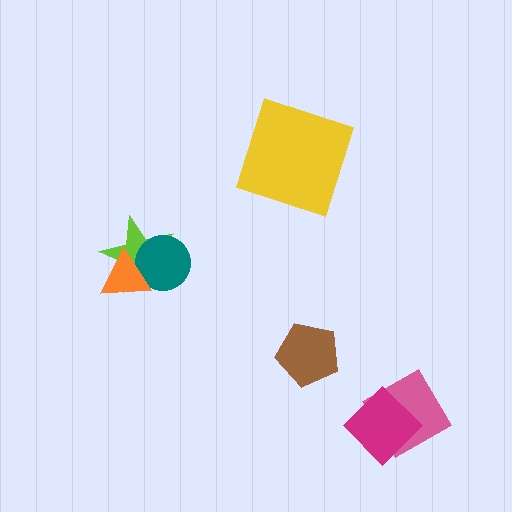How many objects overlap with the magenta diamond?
1 object overlaps with the magenta diamond.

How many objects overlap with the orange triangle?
2 objects overlap with the orange triangle.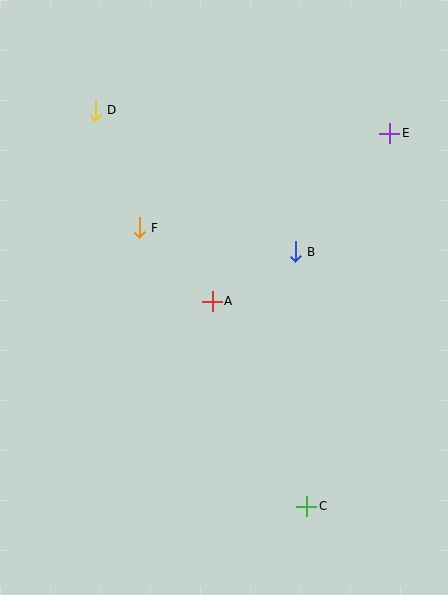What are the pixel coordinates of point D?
Point D is at (95, 110).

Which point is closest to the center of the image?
Point A at (212, 301) is closest to the center.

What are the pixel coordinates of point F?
Point F is at (139, 228).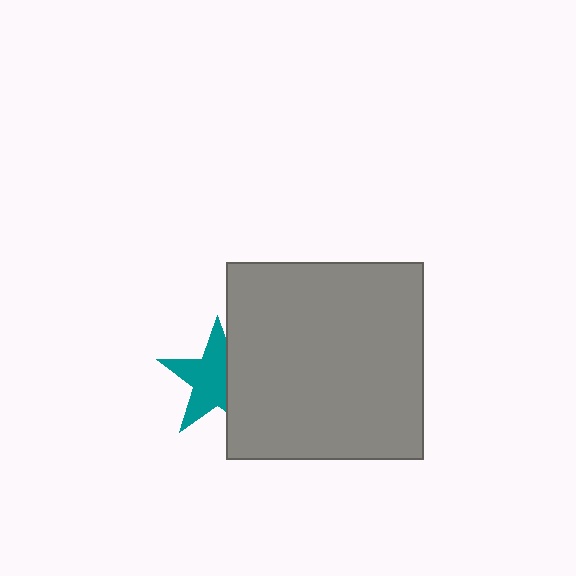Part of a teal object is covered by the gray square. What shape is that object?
It is a star.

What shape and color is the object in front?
The object in front is a gray square.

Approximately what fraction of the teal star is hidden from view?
Roughly 37% of the teal star is hidden behind the gray square.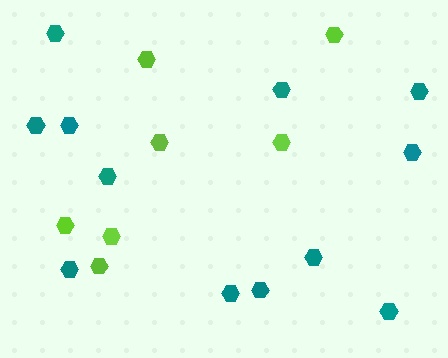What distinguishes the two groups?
There are 2 groups: one group of teal hexagons (12) and one group of lime hexagons (7).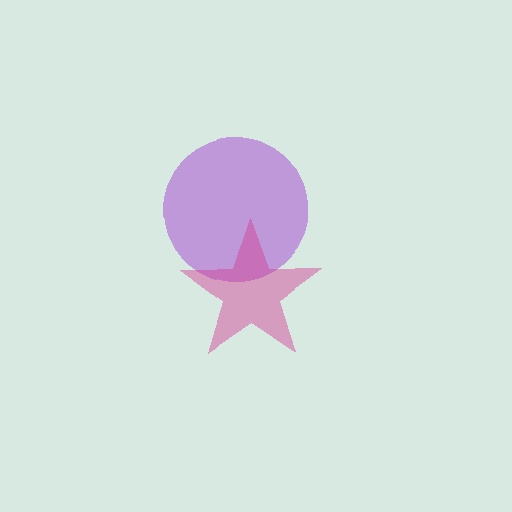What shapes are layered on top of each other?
The layered shapes are: a purple circle, a magenta star.